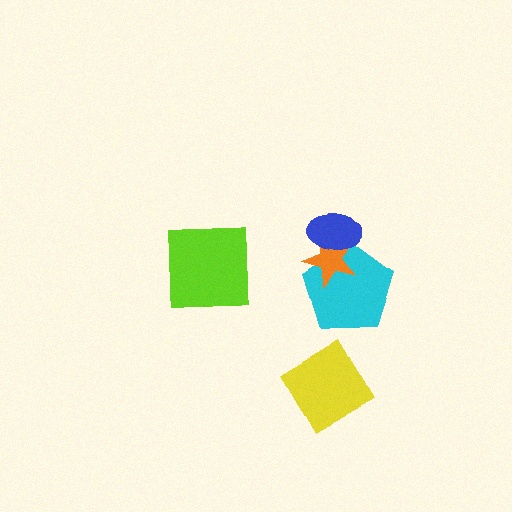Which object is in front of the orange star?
The blue ellipse is in front of the orange star.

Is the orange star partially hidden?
Yes, it is partially covered by another shape.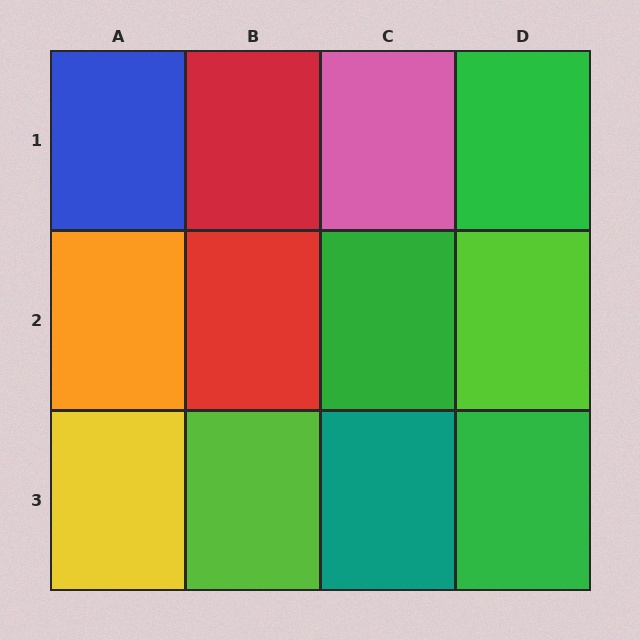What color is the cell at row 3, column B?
Lime.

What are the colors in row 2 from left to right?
Orange, red, green, lime.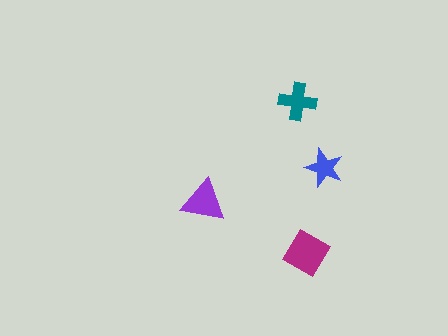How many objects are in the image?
There are 4 objects in the image.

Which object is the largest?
The magenta diamond.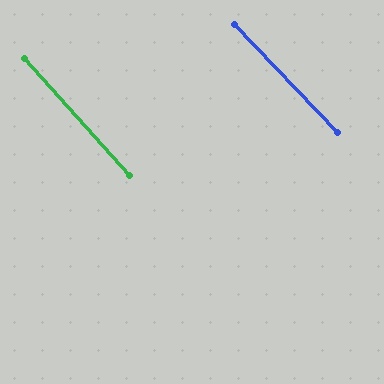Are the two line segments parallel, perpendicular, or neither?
Parallel — their directions differ by only 1.5°.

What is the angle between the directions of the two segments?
Approximately 1 degree.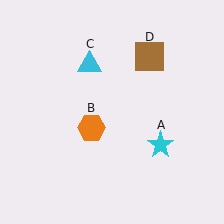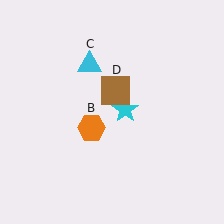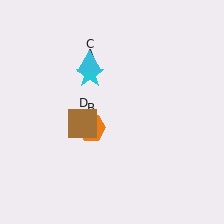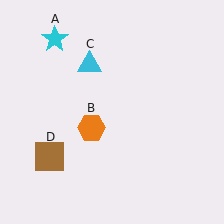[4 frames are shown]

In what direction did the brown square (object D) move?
The brown square (object D) moved down and to the left.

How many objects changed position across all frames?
2 objects changed position: cyan star (object A), brown square (object D).